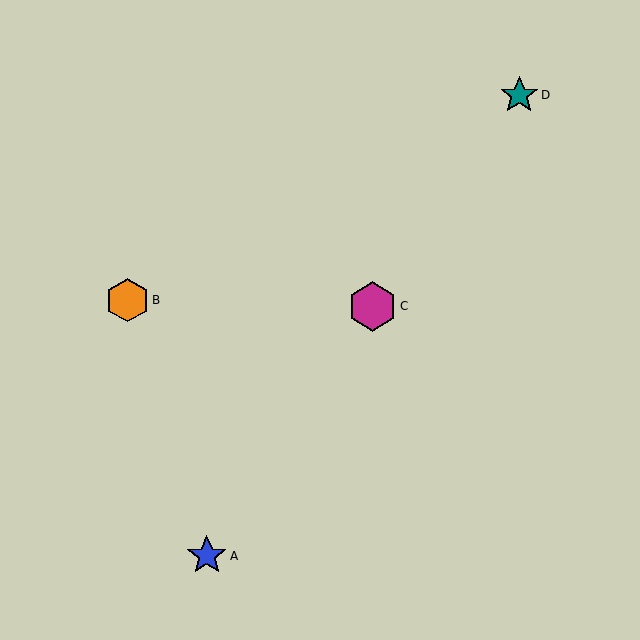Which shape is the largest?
The magenta hexagon (labeled C) is the largest.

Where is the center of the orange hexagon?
The center of the orange hexagon is at (128, 300).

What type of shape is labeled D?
Shape D is a teal star.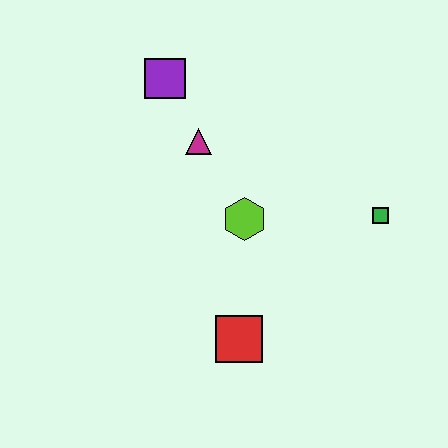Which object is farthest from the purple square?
The red square is farthest from the purple square.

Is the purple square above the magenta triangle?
Yes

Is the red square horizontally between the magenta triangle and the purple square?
No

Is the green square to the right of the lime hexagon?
Yes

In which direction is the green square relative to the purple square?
The green square is to the right of the purple square.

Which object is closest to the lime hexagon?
The magenta triangle is closest to the lime hexagon.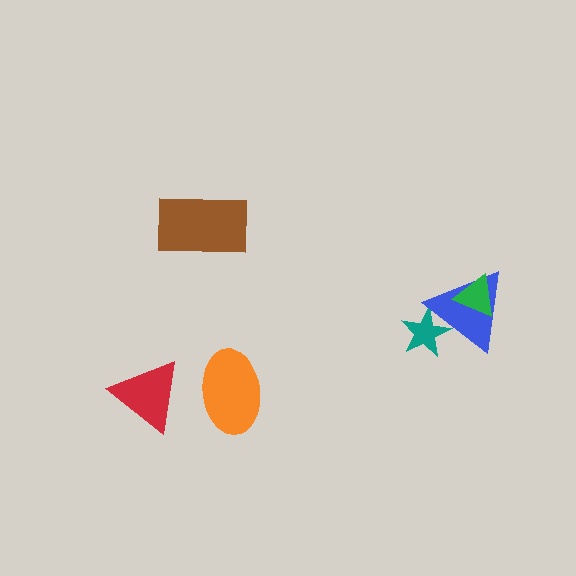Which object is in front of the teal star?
The blue triangle is in front of the teal star.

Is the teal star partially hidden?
Yes, it is partially covered by another shape.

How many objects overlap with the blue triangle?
2 objects overlap with the blue triangle.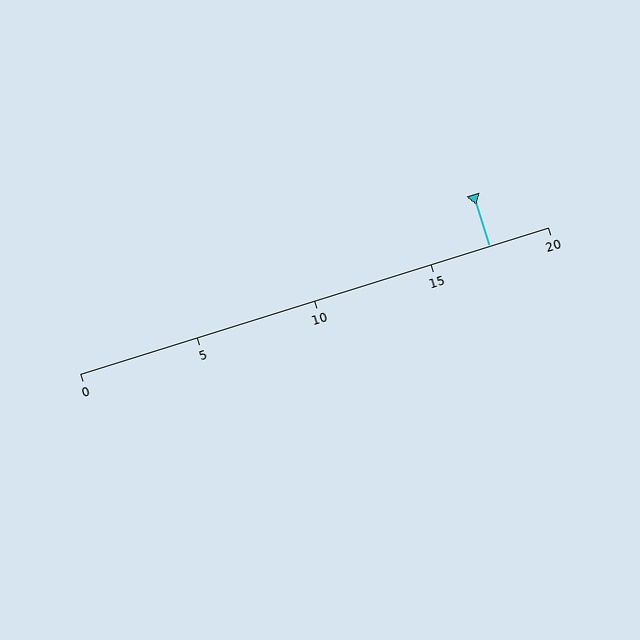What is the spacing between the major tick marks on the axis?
The major ticks are spaced 5 apart.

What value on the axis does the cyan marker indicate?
The marker indicates approximately 17.5.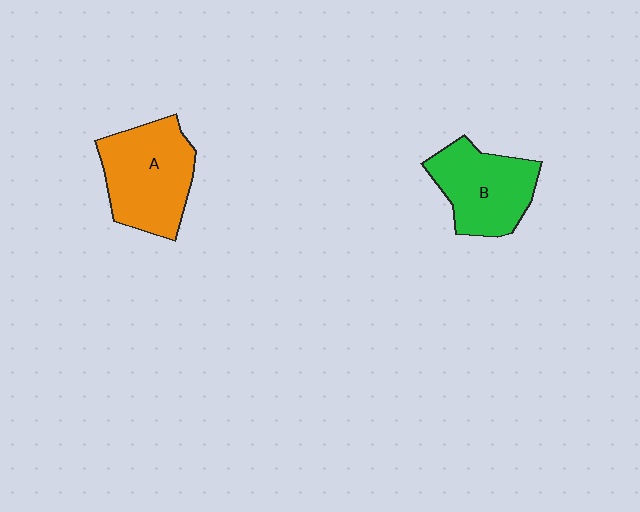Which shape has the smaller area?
Shape B (green).